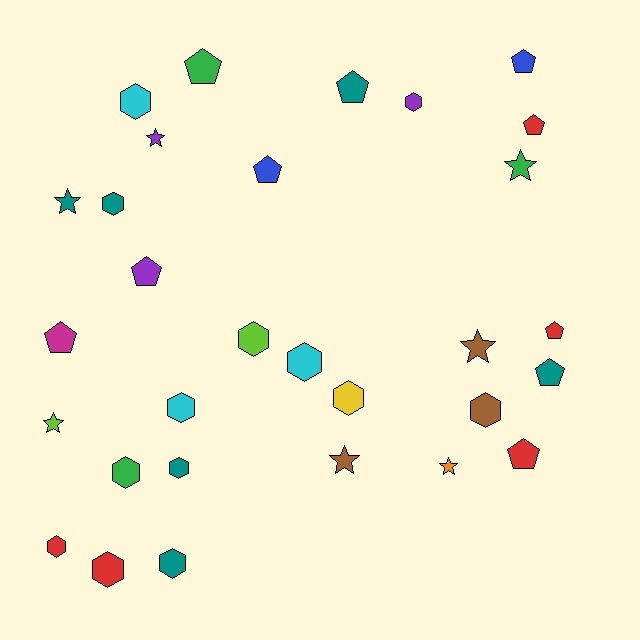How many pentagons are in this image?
There are 10 pentagons.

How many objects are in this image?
There are 30 objects.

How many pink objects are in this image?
There are no pink objects.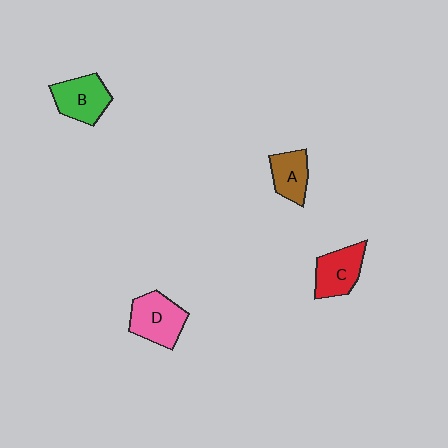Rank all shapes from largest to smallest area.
From largest to smallest: D (pink), B (green), C (red), A (brown).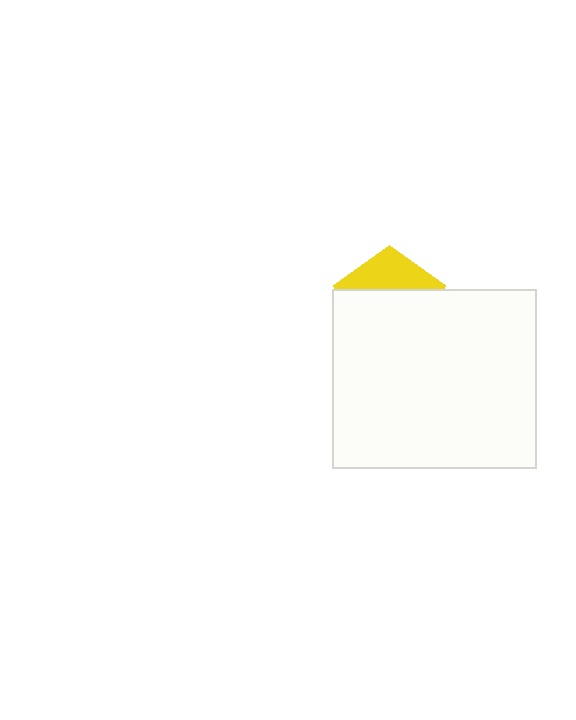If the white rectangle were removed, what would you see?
You would see the complete yellow pentagon.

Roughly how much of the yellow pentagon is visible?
A small part of it is visible (roughly 33%).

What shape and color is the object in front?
The object in front is a white rectangle.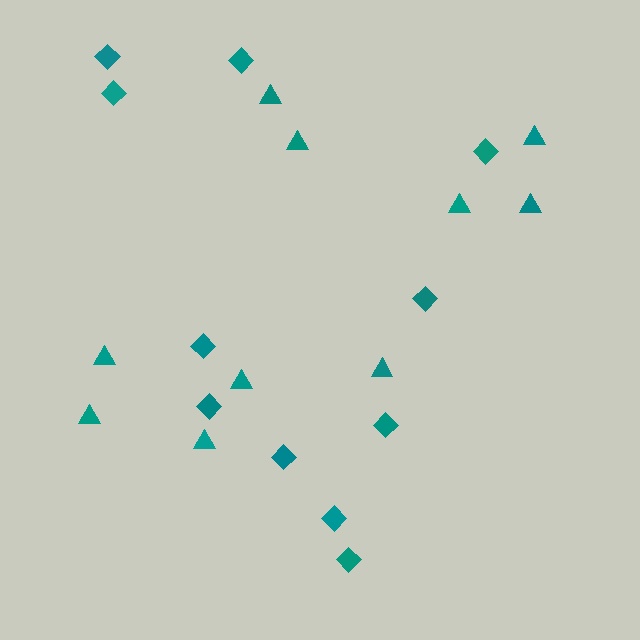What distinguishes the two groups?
There are 2 groups: one group of diamonds (11) and one group of triangles (10).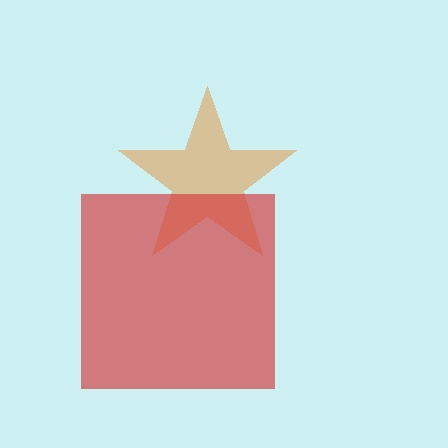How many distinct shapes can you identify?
There are 2 distinct shapes: an orange star, a red square.